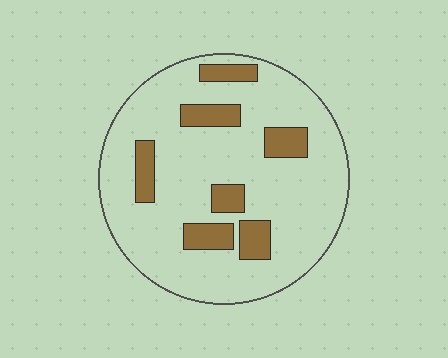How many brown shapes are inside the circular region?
7.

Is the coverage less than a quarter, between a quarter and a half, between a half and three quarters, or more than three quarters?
Less than a quarter.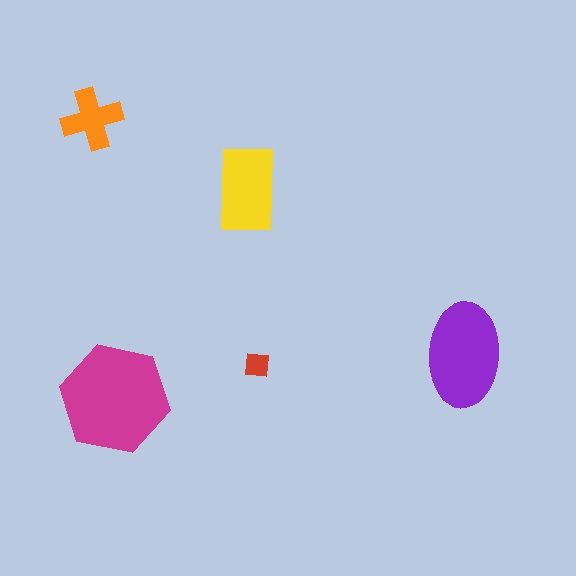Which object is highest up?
The orange cross is topmost.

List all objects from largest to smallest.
The magenta hexagon, the purple ellipse, the yellow rectangle, the orange cross, the red square.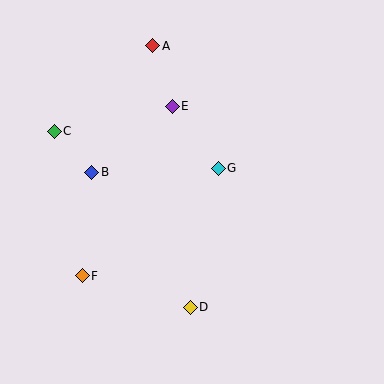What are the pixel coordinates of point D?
Point D is at (190, 307).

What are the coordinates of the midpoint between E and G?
The midpoint between E and G is at (195, 137).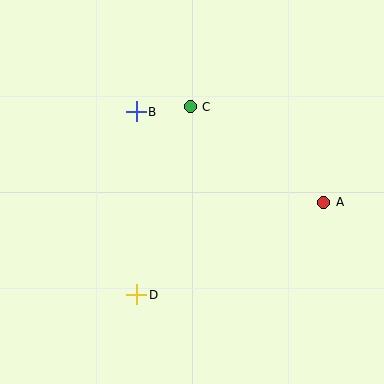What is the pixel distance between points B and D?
The distance between B and D is 183 pixels.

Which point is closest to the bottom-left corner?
Point D is closest to the bottom-left corner.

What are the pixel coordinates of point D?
Point D is at (137, 295).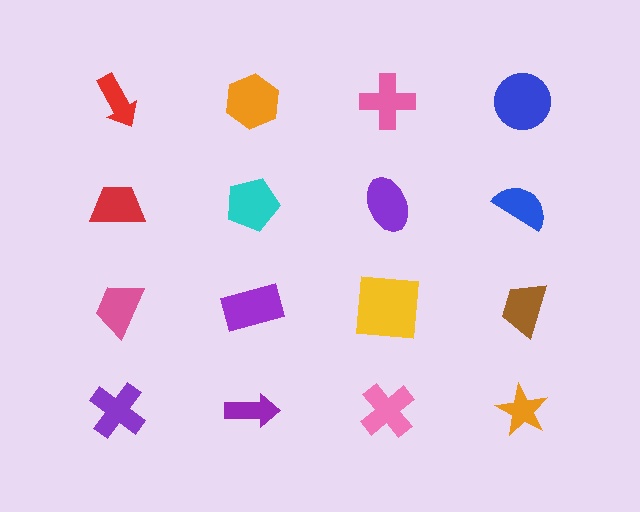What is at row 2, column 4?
A blue semicircle.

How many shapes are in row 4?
4 shapes.